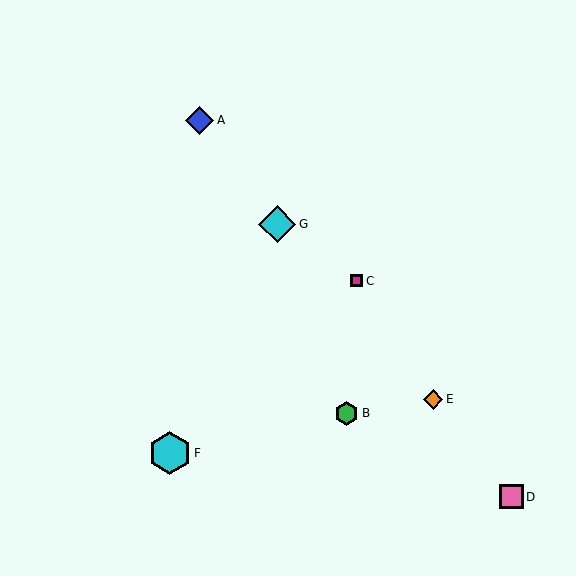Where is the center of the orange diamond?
The center of the orange diamond is at (433, 399).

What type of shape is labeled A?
Shape A is a blue diamond.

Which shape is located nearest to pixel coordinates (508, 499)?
The pink square (labeled D) at (511, 497) is nearest to that location.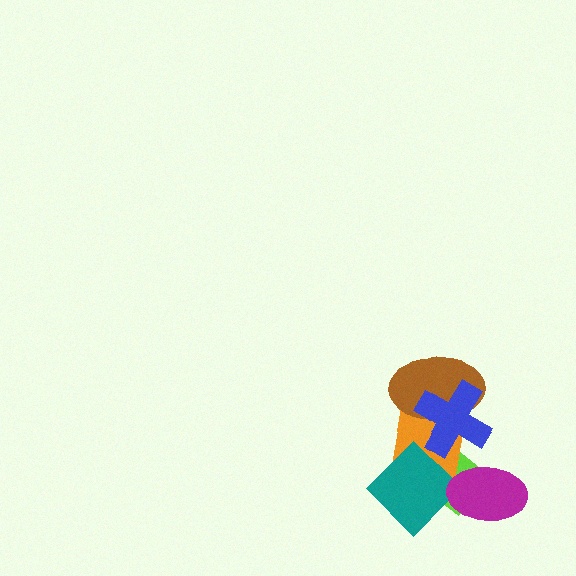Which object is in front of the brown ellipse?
The blue cross is in front of the brown ellipse.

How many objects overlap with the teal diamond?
3 objects overlap with the teal diamond.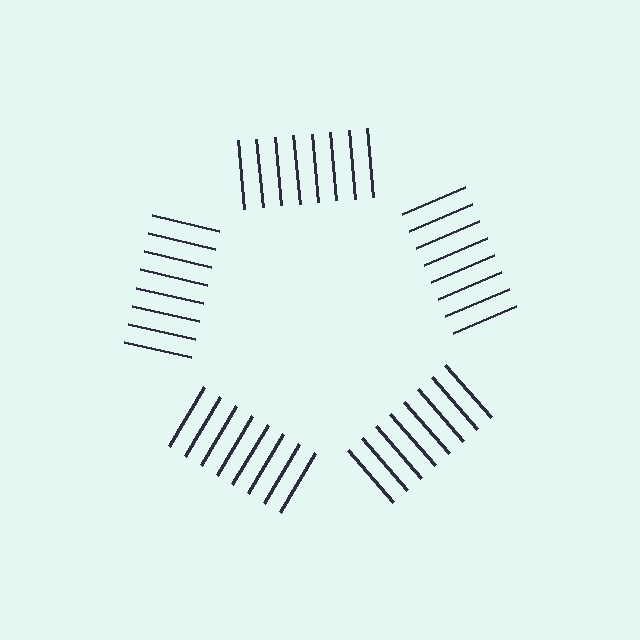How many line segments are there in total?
40 — 8 along each of the 5 edges.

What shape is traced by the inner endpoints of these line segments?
An illusory pentagon — the line segments terminate on its edges but no continuous stroke is drawn.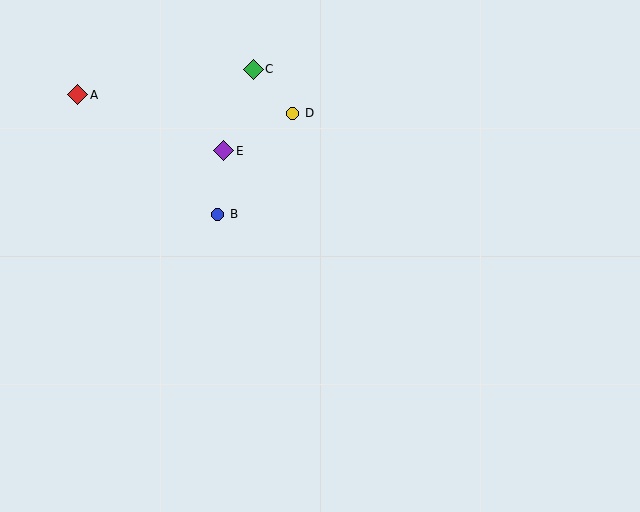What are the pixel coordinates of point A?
Point A is at (78, 95).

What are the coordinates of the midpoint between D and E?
The midpoint between D and E is at (258, 132).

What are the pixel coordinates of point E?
Point E is at (224, 151).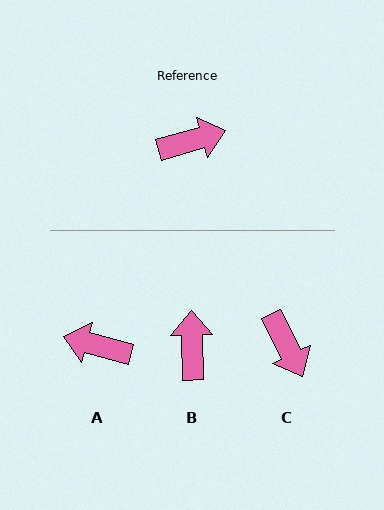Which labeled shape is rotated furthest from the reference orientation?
A, about 148 degrees away.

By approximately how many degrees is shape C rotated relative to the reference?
Approximately 80 degrees clockwise.